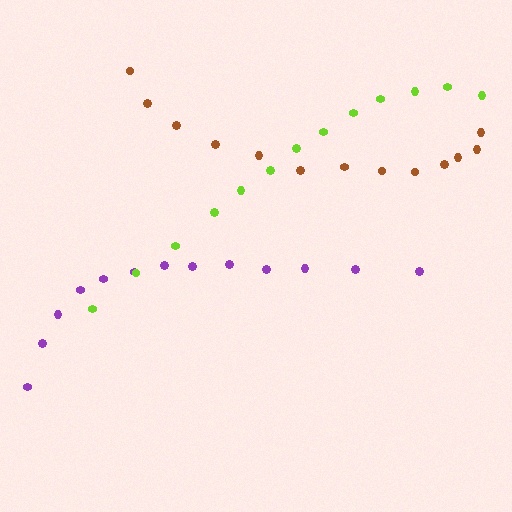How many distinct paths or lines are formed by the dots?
There are 3 distinct paths.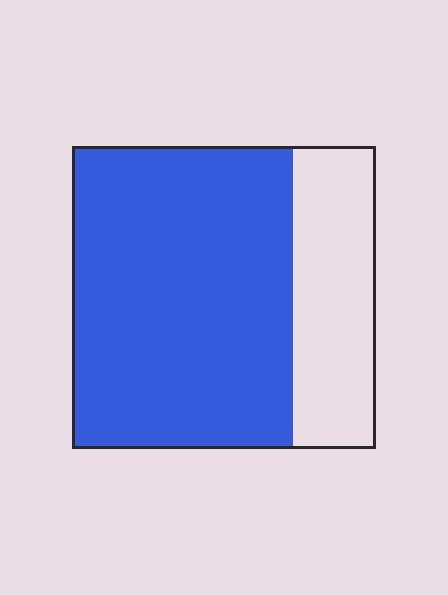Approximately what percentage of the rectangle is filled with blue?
Approximately 75%.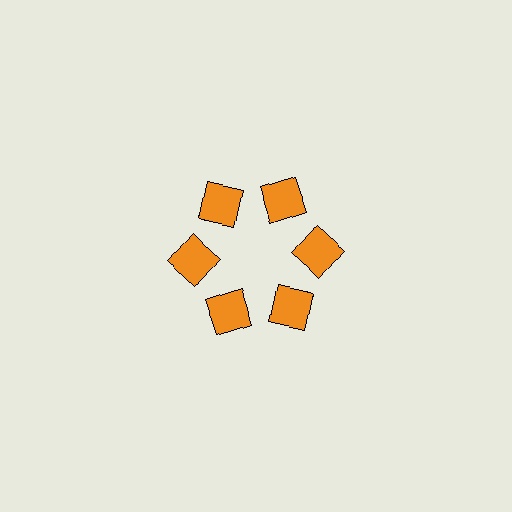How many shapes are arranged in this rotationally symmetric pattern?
There are 6 shapes, arranged in 6 groups of 1.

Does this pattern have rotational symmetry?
Yes, this pattern has 6-fold rotational symmetry. It looks the same after rotating 60 degrees around the center.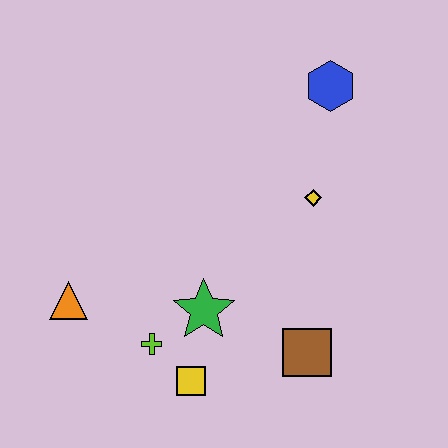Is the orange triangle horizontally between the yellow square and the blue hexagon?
No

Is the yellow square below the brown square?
Yes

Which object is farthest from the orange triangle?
The blue hexagon is farthest from the orange triangle.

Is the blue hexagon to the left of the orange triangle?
No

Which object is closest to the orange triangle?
The lime cross is closest to the orange triangle.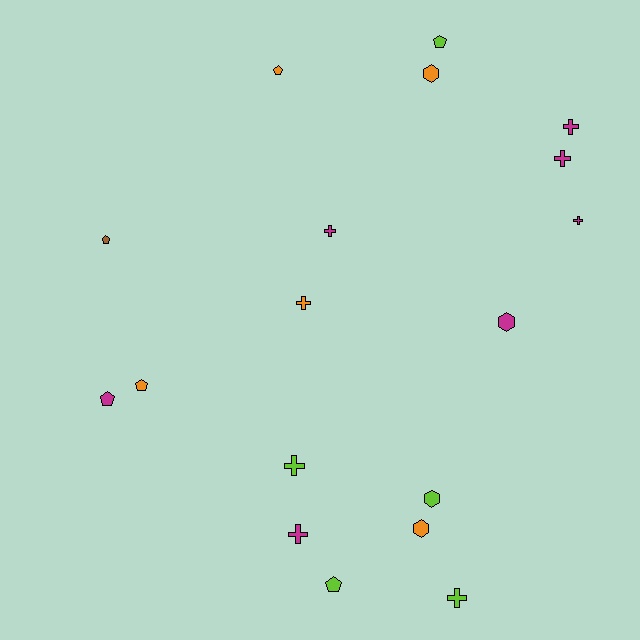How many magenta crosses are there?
There are 5 magenta crosses.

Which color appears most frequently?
Magenta, with 7 objects.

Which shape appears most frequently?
Cross, with 8 objects.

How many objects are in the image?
There are 18 objects.